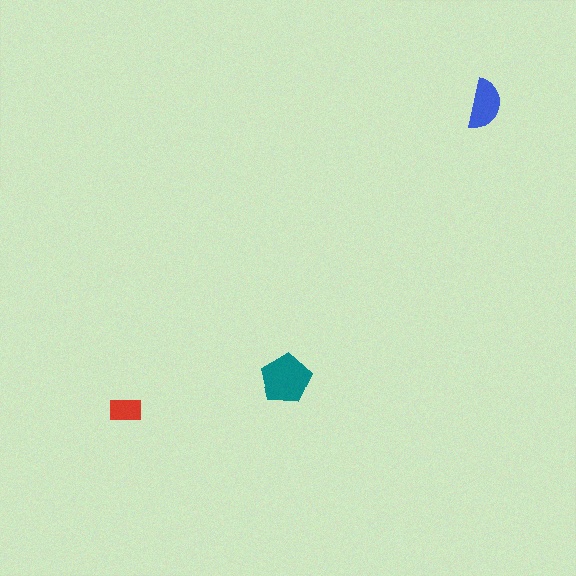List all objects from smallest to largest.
The red rectangle, the blue semicircle, the teal pentagon.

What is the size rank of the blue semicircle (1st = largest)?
2nd.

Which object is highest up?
The blue semicircle is topmost.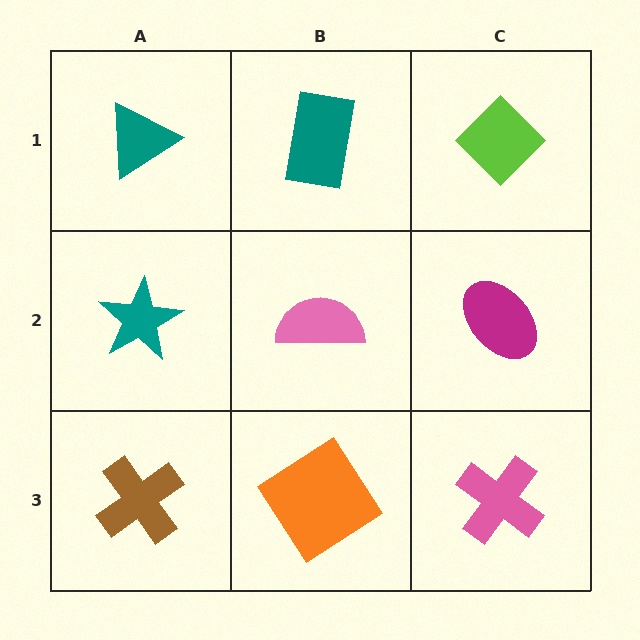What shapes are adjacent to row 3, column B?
A pink semicircle (row 2, column B), a brown cross (row 3, column A), a pink cross (row 3, column C).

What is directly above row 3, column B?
A pink semicircle.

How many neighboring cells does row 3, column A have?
2.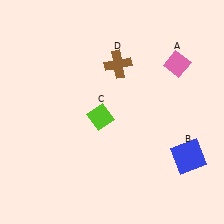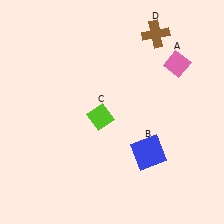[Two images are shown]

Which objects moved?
The objects that moved are: the blue square (B), the brown cross (D).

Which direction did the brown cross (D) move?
The brown cross (D) moved right.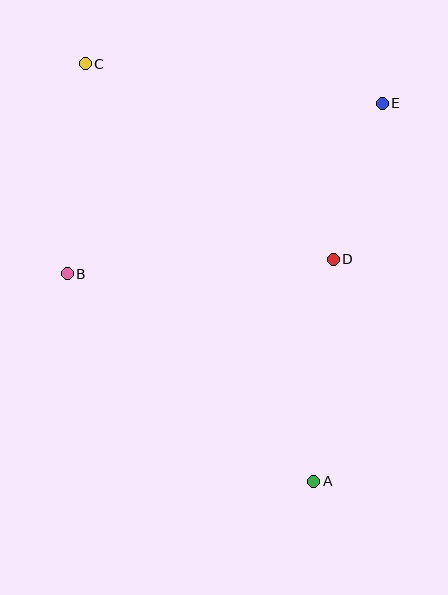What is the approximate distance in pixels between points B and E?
The distance between B and E is approximately 358 pixels.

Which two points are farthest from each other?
Points A and C are farthest from each other.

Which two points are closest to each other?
Points D and E are closest to each other.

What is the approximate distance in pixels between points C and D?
The distance between C and D is approximately 315 pixels.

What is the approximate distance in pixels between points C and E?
The distance between C and E is approximately 300 pixels.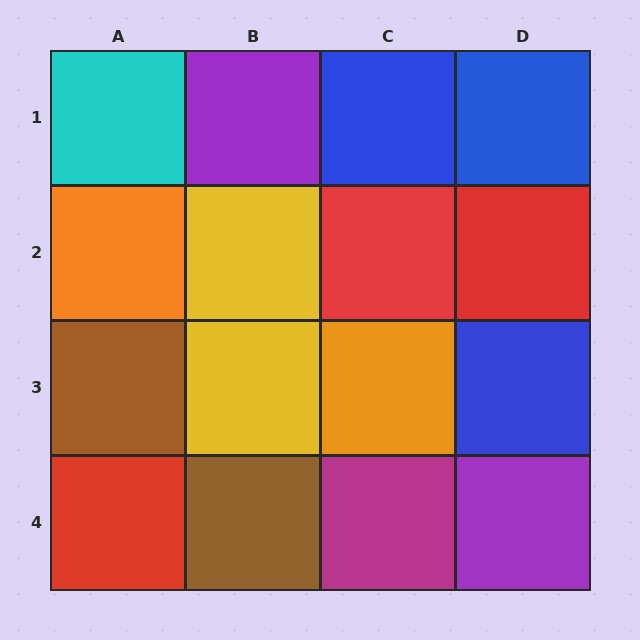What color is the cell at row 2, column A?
Orange.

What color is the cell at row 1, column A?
Cyan.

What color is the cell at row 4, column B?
Brown.